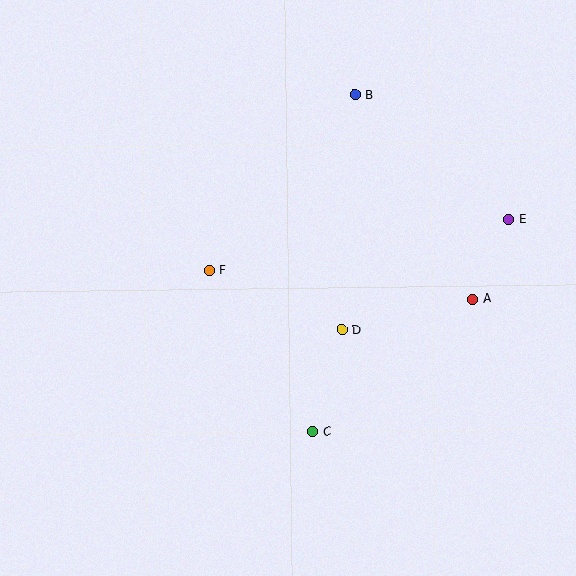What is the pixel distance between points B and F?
The distance between B and F is 228 pixels.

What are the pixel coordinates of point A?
Point A is at (473, 299).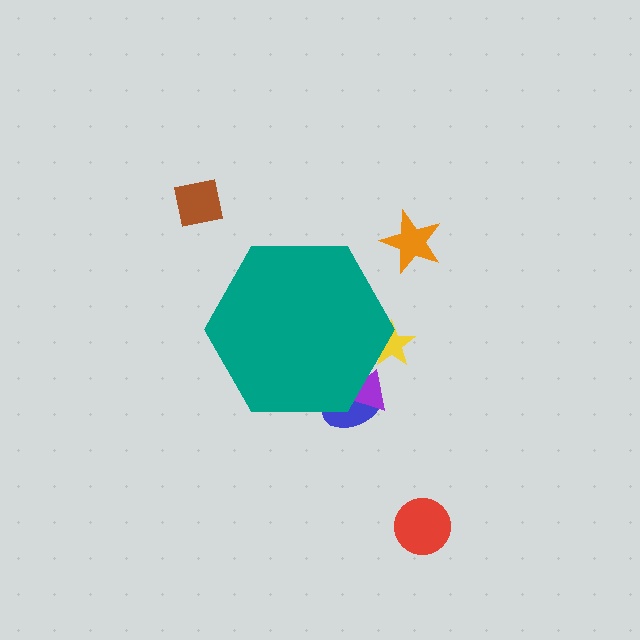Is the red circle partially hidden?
No, the red circle is fully visible.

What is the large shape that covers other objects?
A teal hexagon.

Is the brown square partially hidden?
No, the brown square is fully visible.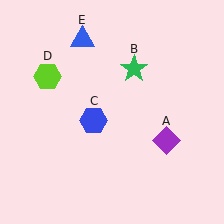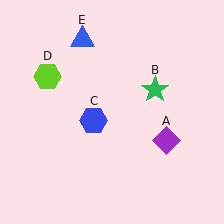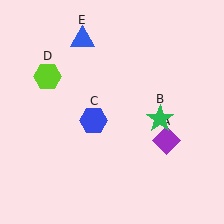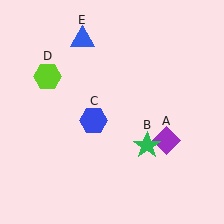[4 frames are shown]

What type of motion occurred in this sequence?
The green star (object B) rotated clockwise around the center of the scene.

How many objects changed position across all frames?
1 object changed position: green star (object B).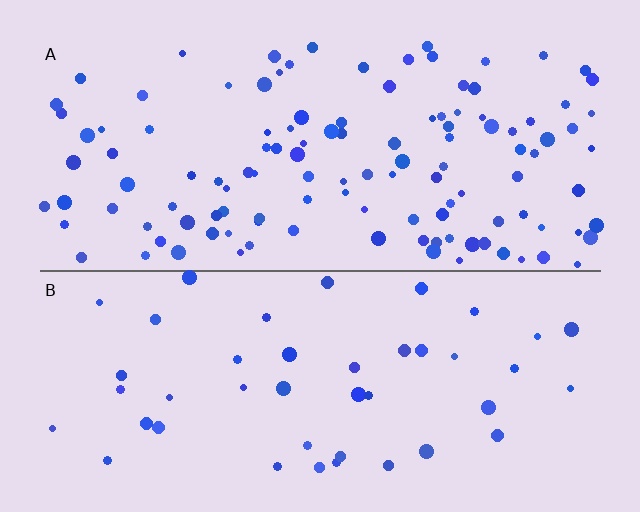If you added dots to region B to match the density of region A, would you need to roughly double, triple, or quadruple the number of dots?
Approximately triple.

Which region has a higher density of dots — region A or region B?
A (the top).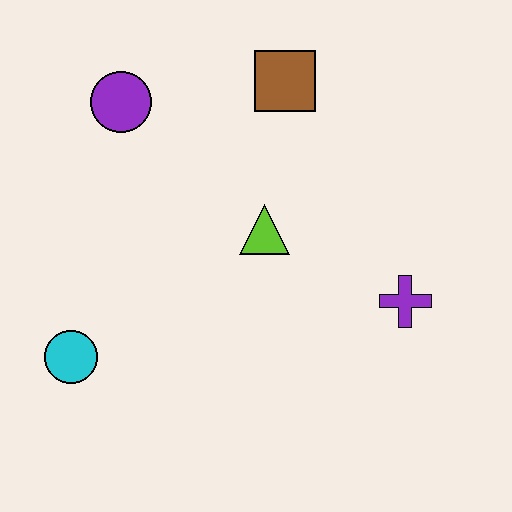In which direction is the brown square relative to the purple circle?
The brown square is to the right of the purple circle.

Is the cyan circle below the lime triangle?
Yes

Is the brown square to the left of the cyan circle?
No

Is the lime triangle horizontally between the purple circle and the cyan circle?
No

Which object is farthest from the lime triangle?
The cyan circle is farthest from the lime triangle.